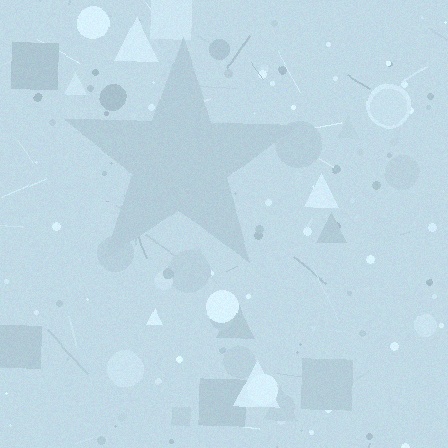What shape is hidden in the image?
A star is hidden in the image.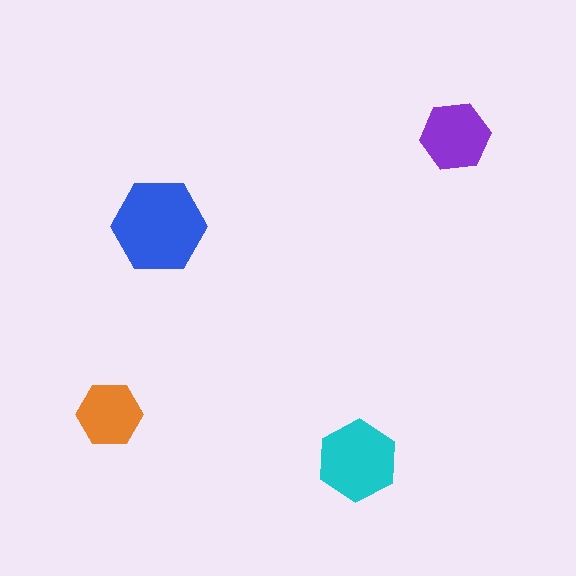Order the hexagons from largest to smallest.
the blue one, the cyan one, the purple one, the orange one.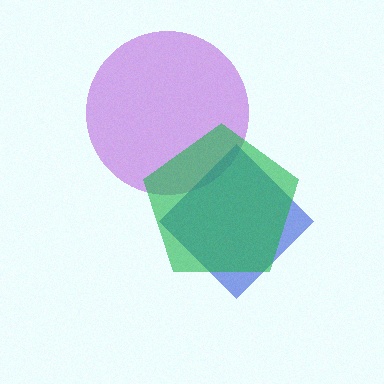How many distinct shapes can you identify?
There are 3 distinct shapes: a purple circle, a blue diamond, a green pentagon.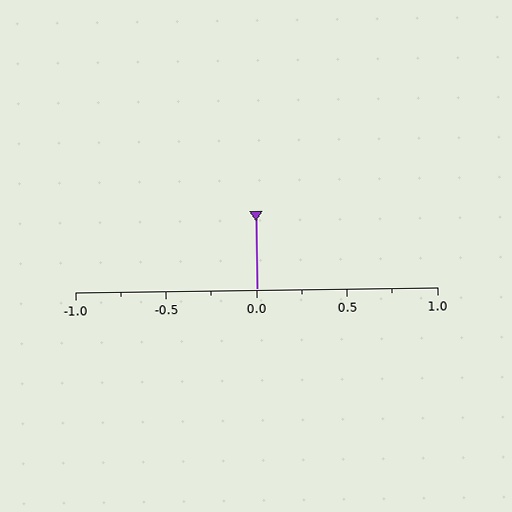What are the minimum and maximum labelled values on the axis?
The axis runs from -1.0 to 1.0.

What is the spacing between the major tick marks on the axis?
The major ticks are spaced 0.5 apart.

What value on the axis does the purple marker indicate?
The marker indicates approximately 0.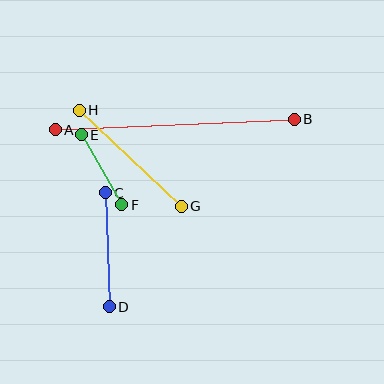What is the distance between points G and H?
The distance is approximately 140 pixels.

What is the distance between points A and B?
The distance is approximately 239 pixels.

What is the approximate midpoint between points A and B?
The midpoint is at approximately (175, 125) pixels.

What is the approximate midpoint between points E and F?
The midpoint is at approximately (101, 170) pixels.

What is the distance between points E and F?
The distance is approximately 81 pixels.